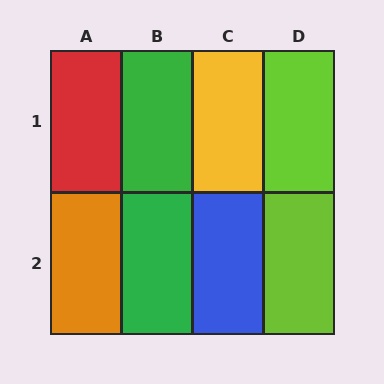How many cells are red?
1 cell is red.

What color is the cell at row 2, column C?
Blue.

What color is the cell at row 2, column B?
Green.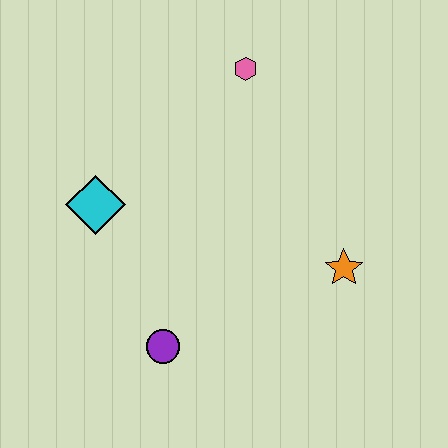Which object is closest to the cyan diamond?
The purple circle is closest to the cyan diamond.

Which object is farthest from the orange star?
The cyan diamond is farthest from the orange star.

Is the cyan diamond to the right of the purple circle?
No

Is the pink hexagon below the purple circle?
No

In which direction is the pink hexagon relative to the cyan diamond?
The pink hexagon is to the right of the cyan diamond.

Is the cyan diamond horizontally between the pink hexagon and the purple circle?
No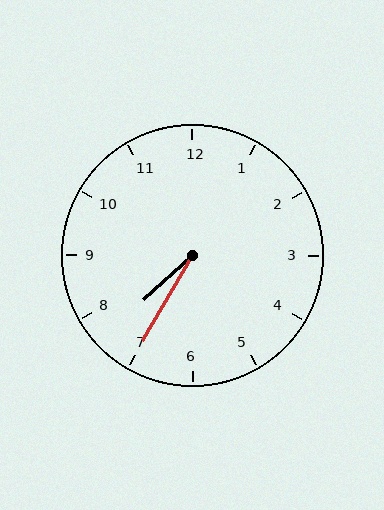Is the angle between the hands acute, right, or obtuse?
It is acute.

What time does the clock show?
7:35.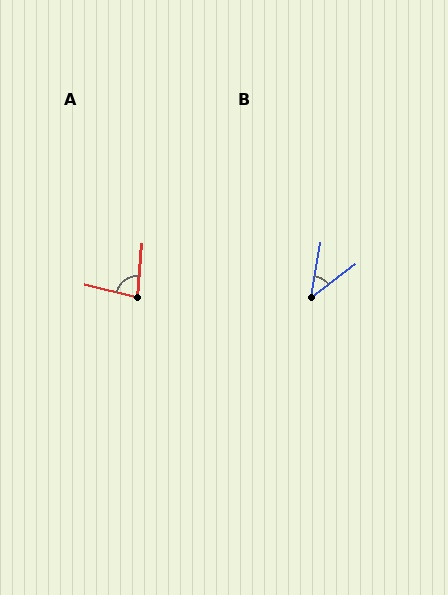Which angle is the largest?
A, at approximately 80 degrees.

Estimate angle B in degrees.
Approximately 43 degrees.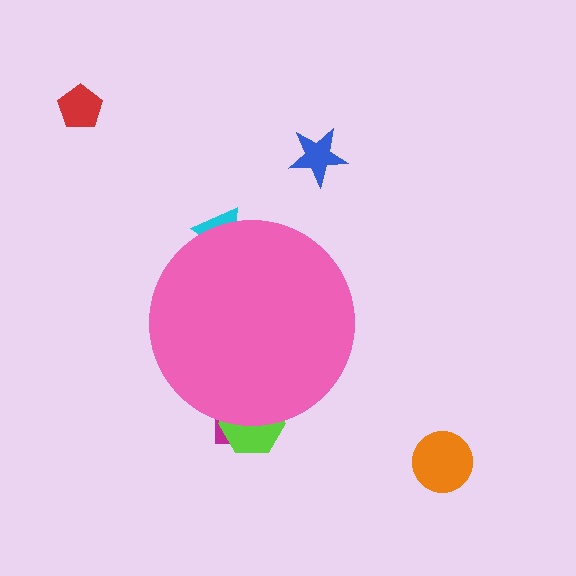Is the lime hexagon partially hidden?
Yes, the lime hexagon is partially hidden behind the pink circle.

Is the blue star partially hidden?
No, the blue star is fully visible.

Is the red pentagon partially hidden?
No, the red pentagon is fully visible.